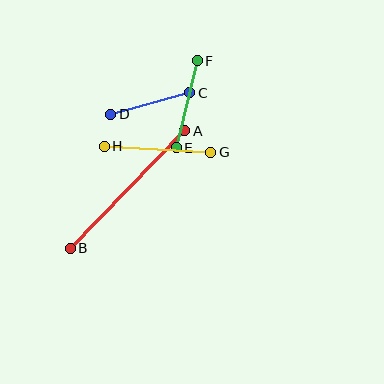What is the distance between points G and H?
The distance is approximately 107 pixels.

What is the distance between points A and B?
The distance is approximately 164 pixels.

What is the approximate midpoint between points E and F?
The midpoint is at approximately (187, 104) pixels.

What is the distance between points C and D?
The distance is approximately 82 pixels.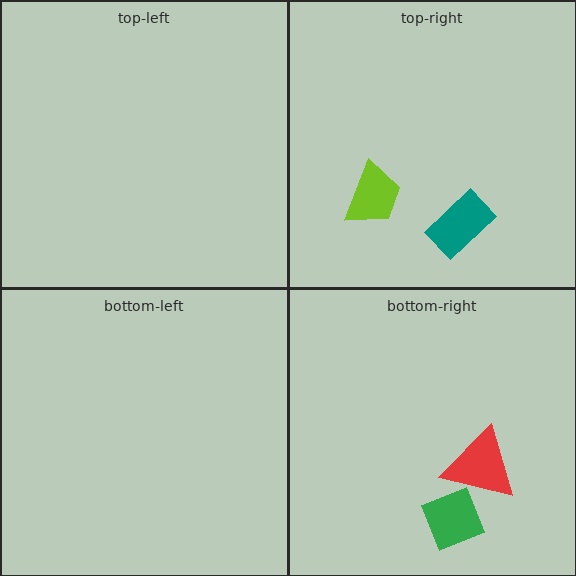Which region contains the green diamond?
The bottom-right region.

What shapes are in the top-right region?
The teal rectangle, the lime trapezoid.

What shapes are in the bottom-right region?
The green diamond, the red triangle.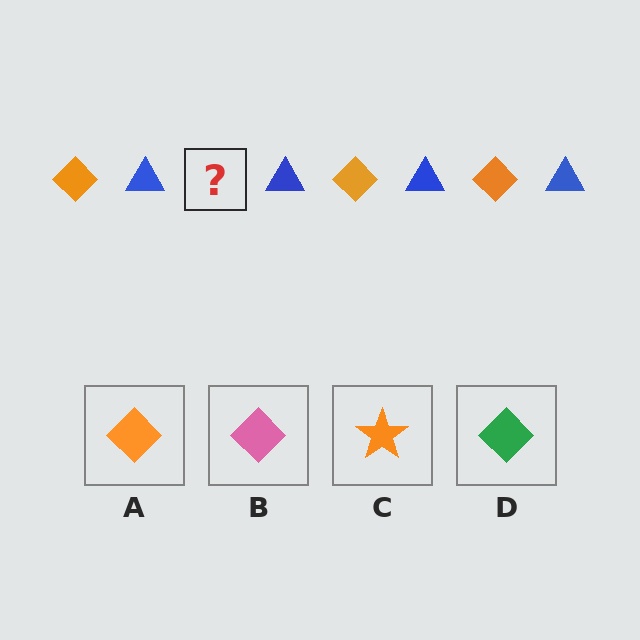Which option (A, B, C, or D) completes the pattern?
A.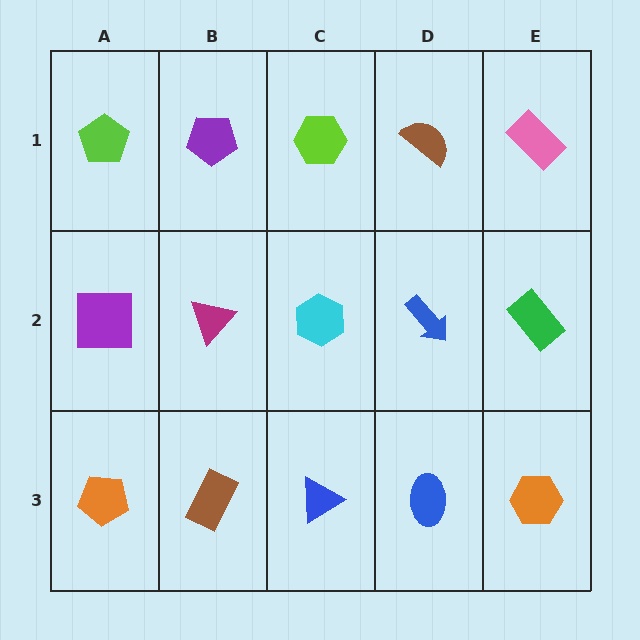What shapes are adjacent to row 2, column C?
A lime hexagon (row 1, column C), a blue triangle (row 3, column C), a magenta triangle (row 2, column B), a blue arrow (row 2, column D).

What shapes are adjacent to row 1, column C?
A cyan hexagon (row 2, column C), a purple pentagon (row 1, column B), a brown semicircle (row 1, column D).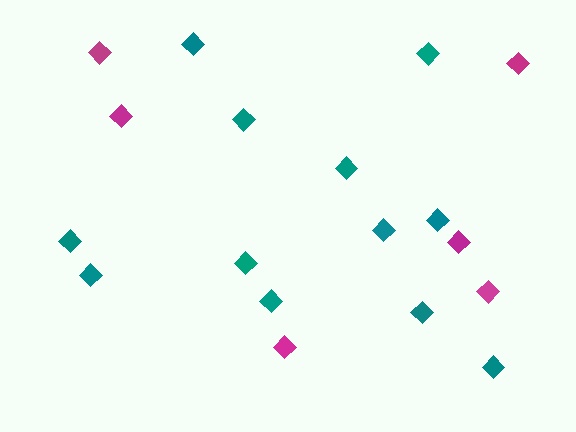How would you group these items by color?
There are 2 groups: one group of teal diamonds (12) and one group of magenta diamonds (6).